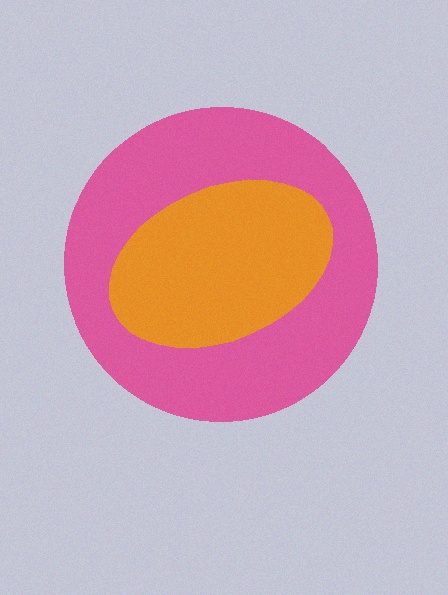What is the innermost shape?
The orange ellipse.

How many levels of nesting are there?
2.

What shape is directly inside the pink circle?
The orange ellipse.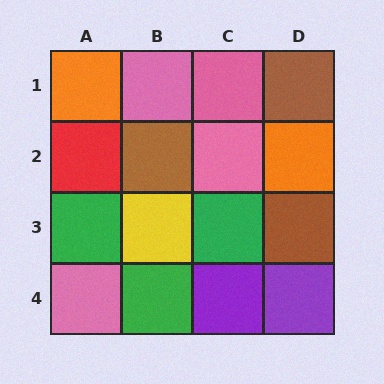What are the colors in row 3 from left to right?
Green, yellow, green, brown.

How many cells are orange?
2 cells are orange.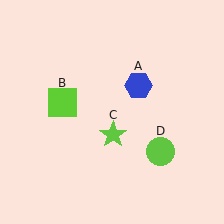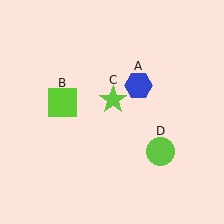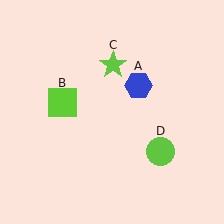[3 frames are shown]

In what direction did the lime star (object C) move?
The lime star (object C) moved up.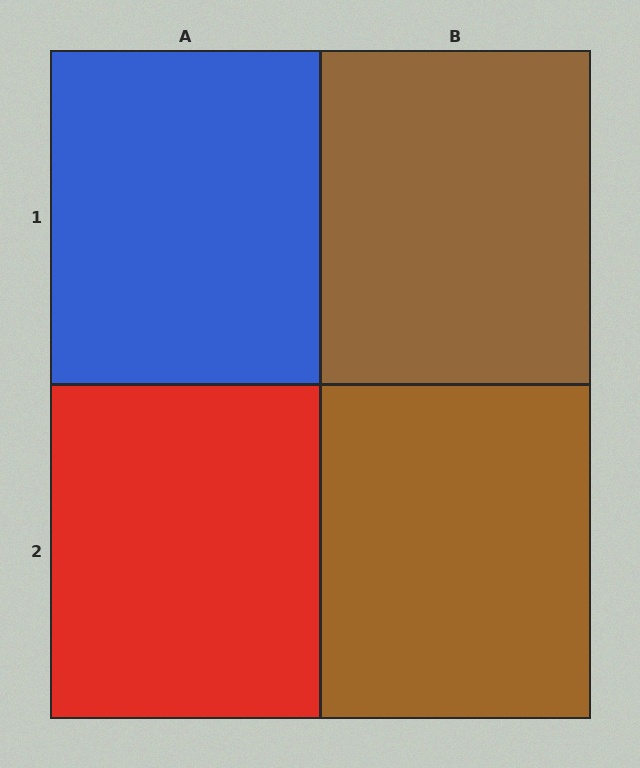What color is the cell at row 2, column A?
Red.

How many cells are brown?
2 cells are brown.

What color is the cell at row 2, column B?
Brown.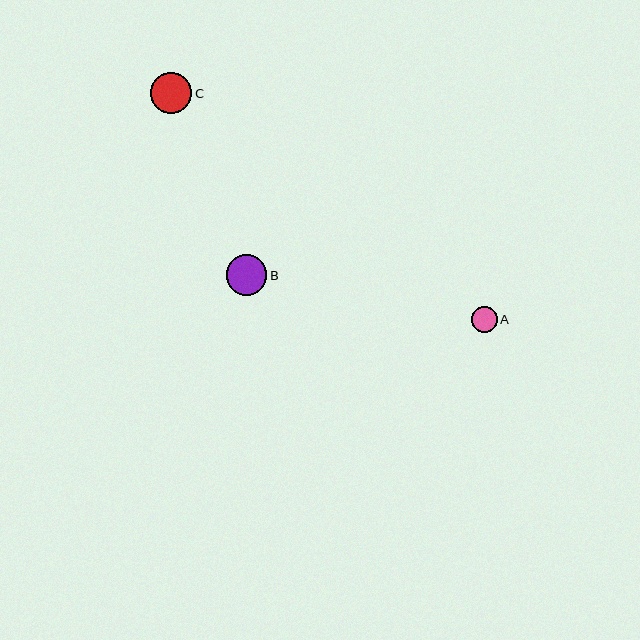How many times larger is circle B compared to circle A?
Circle B is approximately 1.6 times the size of circle A.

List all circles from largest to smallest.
From largest to smallest: C, B, A.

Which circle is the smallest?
Circle A is the smallest with a size of approximately 26 pixels.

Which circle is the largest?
Circle C is the largest with a size of approximately 41 pixels.